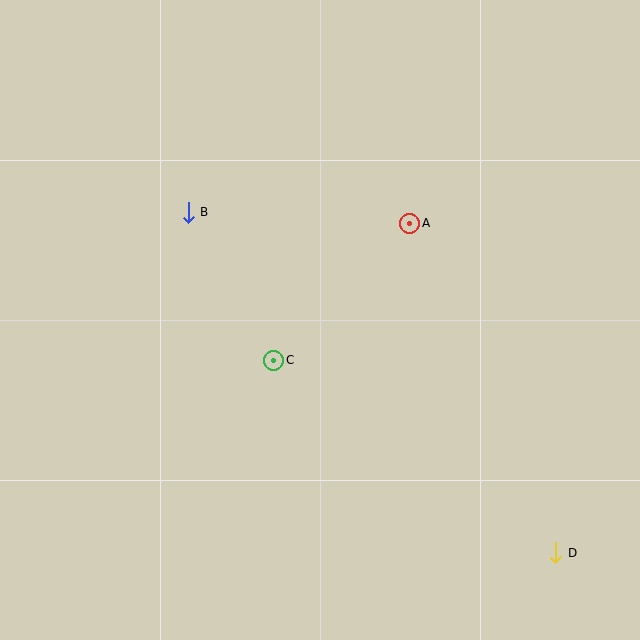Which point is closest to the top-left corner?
Point B is closest to the top-left corner.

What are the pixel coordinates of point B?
Point B is at (188, 212).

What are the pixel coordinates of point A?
Point A is at (410, 223).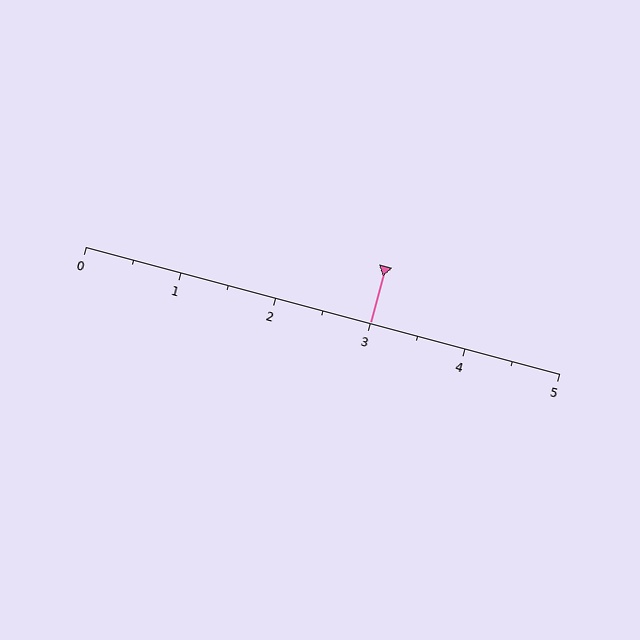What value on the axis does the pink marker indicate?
The marker indicates approximately 3.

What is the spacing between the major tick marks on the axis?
The major ticks are spaced 1 apart.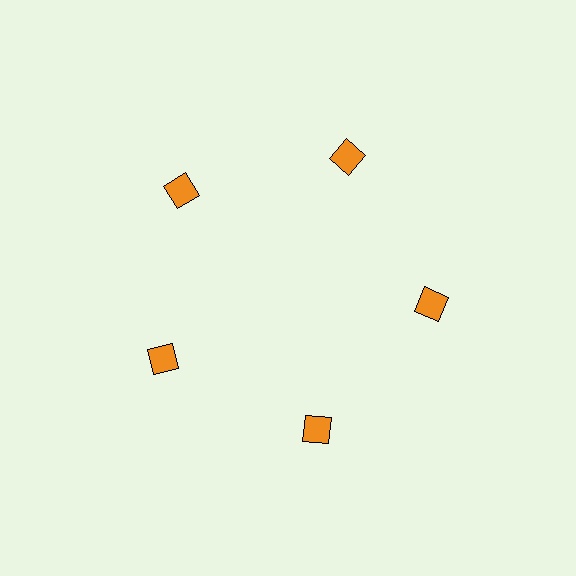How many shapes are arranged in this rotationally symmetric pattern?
There are 5 shapes, arranged in 5 groups of 1.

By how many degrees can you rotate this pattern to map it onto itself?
The pattern maps onto itself every 72 degrees of rotation.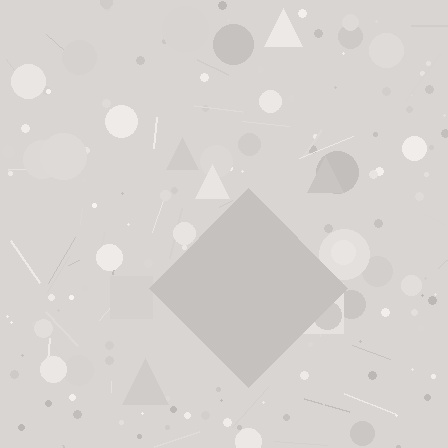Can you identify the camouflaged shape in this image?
The camouflaged shape is a diamond.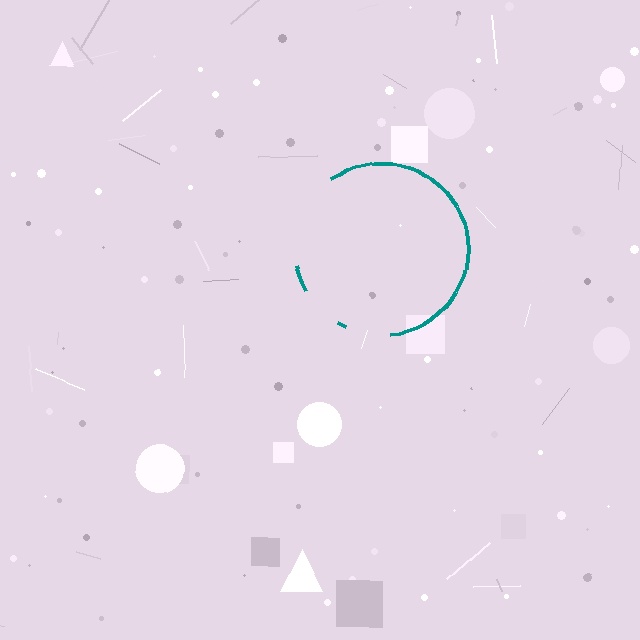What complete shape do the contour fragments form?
The contour fragments form a circle.